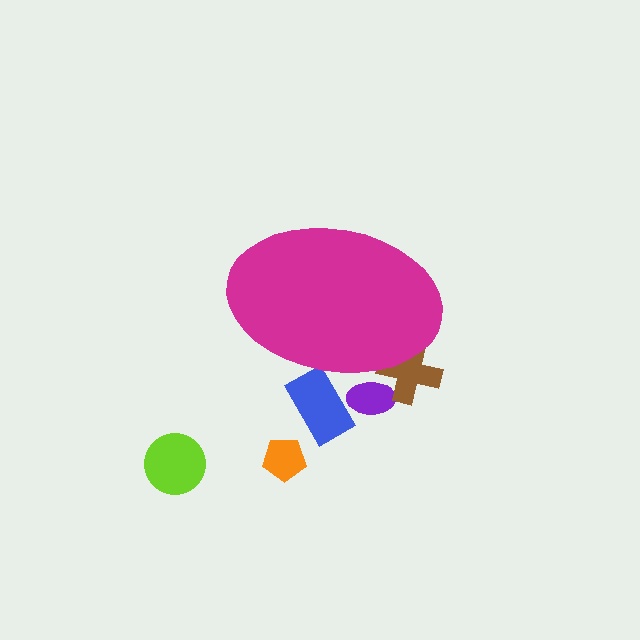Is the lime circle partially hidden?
No, the lime circle is fully visible.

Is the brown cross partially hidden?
Yes, the brown cross is partially hidden behind the magenta ellipse.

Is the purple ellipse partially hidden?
Yes, the purple ellipse is partially hidden behind the magenta ellipse.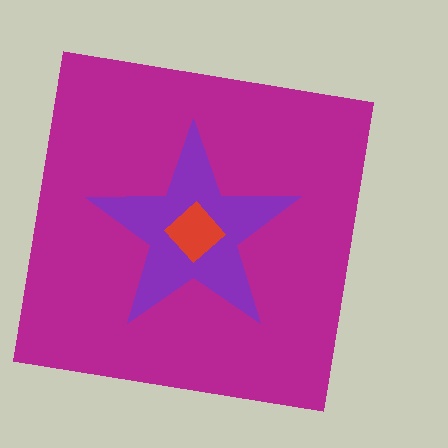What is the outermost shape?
The magenta square.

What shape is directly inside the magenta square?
The purple star.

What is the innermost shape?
The red diamond.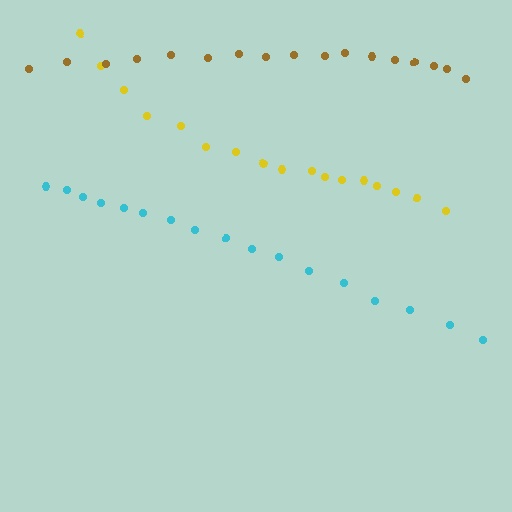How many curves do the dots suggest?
There are 3 distinct paths.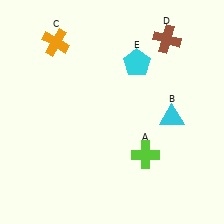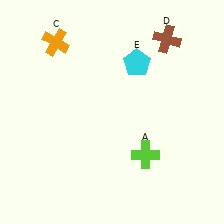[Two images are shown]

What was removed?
The cyan triangle (B) was removed in Image 2.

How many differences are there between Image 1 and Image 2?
There is 1 difference between the two images.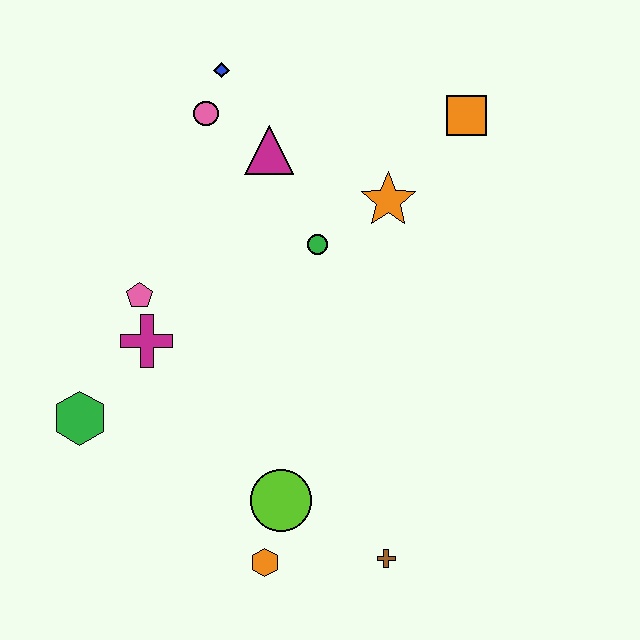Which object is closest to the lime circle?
The orange hexagon is closest to the lime circle.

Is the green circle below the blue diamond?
Yes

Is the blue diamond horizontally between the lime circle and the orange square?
No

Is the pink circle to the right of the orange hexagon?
No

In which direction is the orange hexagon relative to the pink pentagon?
The orange hexagon is below the pink pentagon.